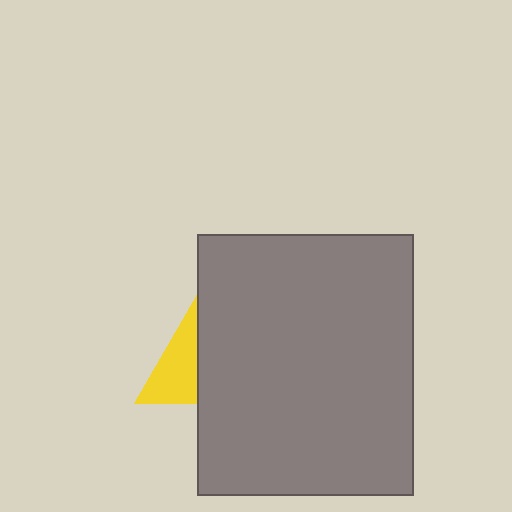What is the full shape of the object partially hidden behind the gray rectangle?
The partially hidden object is a yellow triangle.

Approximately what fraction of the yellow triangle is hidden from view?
Roughly 50% of the yellow triangle is hidden behind the gray rectangle.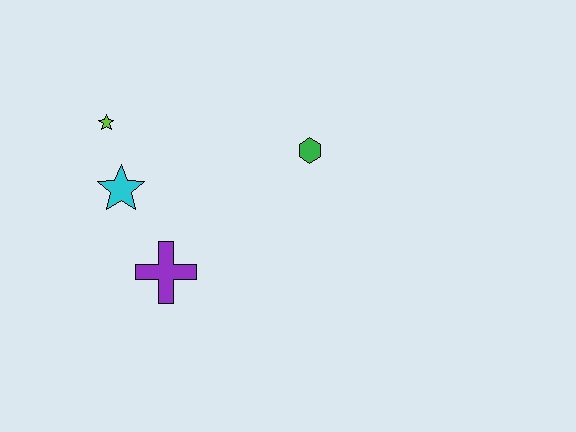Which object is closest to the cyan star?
The lime star is closest to the cyan star.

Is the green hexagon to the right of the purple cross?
Yes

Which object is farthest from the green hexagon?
The lime star is farthest from the green hexagon.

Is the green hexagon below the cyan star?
No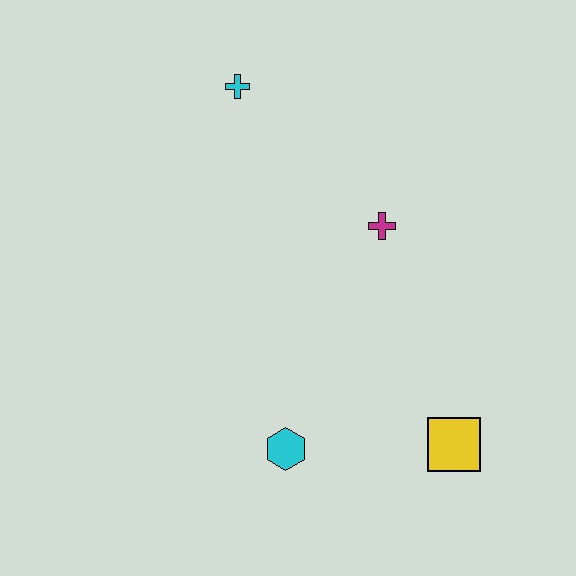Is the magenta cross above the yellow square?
Yes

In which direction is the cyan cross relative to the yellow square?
The cyan cross is above the yellow square.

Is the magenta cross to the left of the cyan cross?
No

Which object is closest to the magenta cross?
The cyan cross is closest to the magenta cross.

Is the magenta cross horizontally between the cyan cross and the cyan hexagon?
No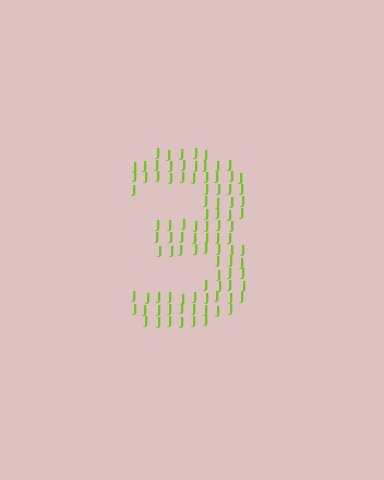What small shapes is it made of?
It is made of small letter J's.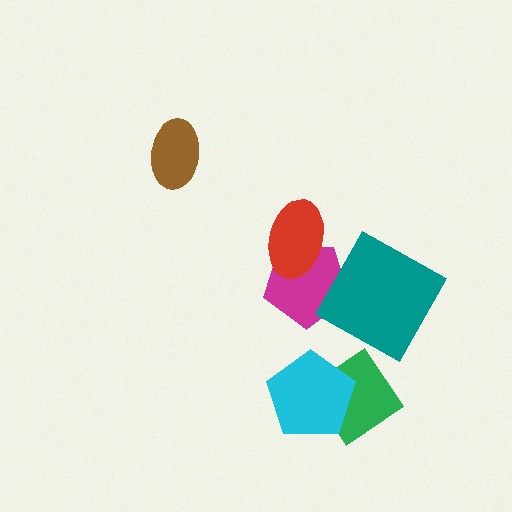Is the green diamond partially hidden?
Yes, it is partially covered by another shape.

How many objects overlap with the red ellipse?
1 object overlaps with the red ellipse.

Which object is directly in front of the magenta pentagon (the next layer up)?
The teal square is directly in front of the magenta pentagon.